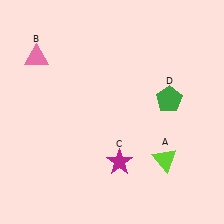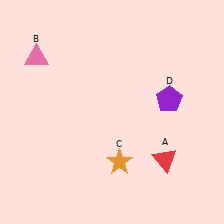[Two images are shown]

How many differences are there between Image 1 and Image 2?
There are 3 differences between the two images.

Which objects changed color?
A changed from lime to red. C changed from magenta to orange. D changed from green to purple.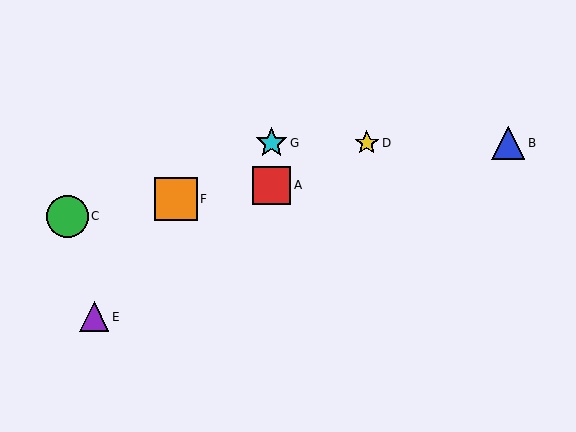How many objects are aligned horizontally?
3 objects (B, D, G) are aligned horizontally.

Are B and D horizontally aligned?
Yes, both are at y≈143.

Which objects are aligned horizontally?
Objects B, D, G are aligned horizontally.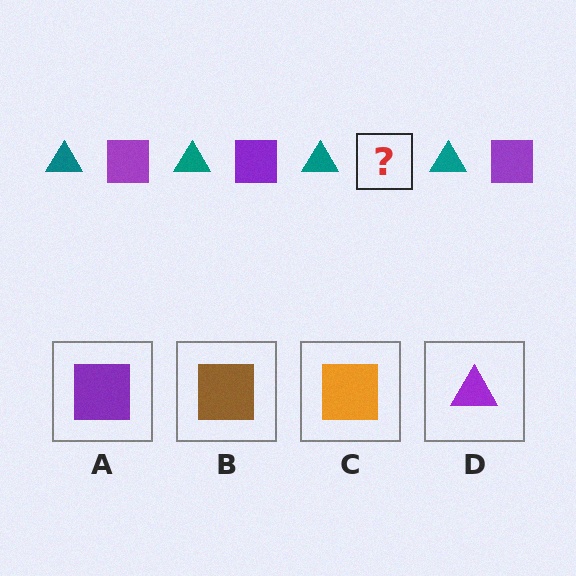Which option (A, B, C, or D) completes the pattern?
A.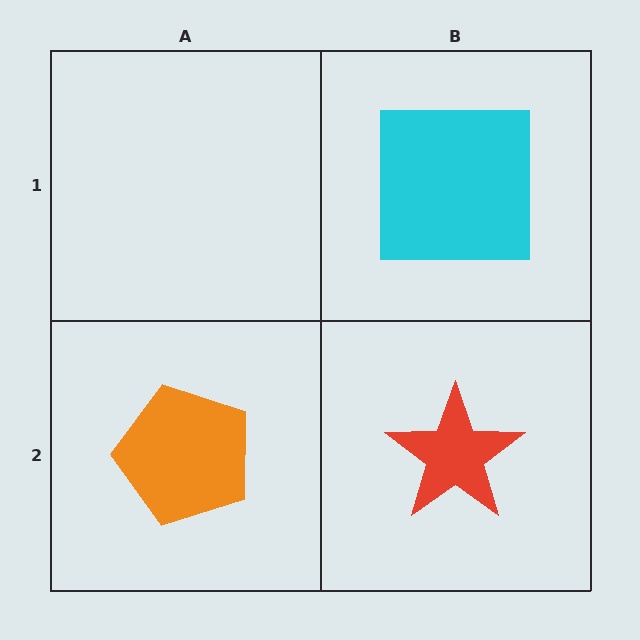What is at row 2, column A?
An orange pentagon.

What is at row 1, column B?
A cyan square.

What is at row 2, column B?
A red star.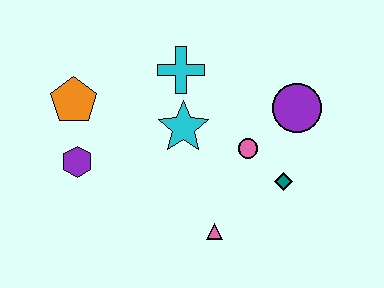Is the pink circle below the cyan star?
Yes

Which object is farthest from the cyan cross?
The pink triangle is farthest from the cyan cross.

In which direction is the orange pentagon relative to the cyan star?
The orange pentagon is to the left of the cyan star.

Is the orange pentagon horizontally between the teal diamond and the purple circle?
No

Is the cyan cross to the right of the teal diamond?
No